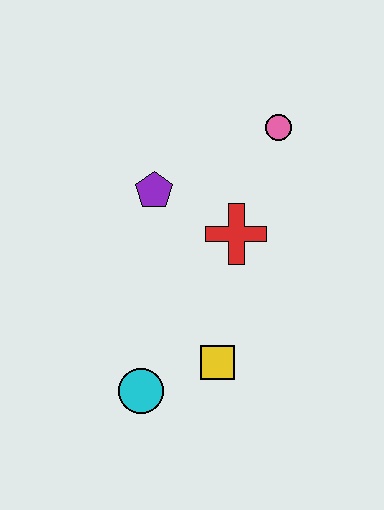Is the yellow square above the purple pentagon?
No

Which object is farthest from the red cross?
The cyan circle is farthest from the red cross.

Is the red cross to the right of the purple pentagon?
Yes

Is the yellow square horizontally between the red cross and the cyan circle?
Yes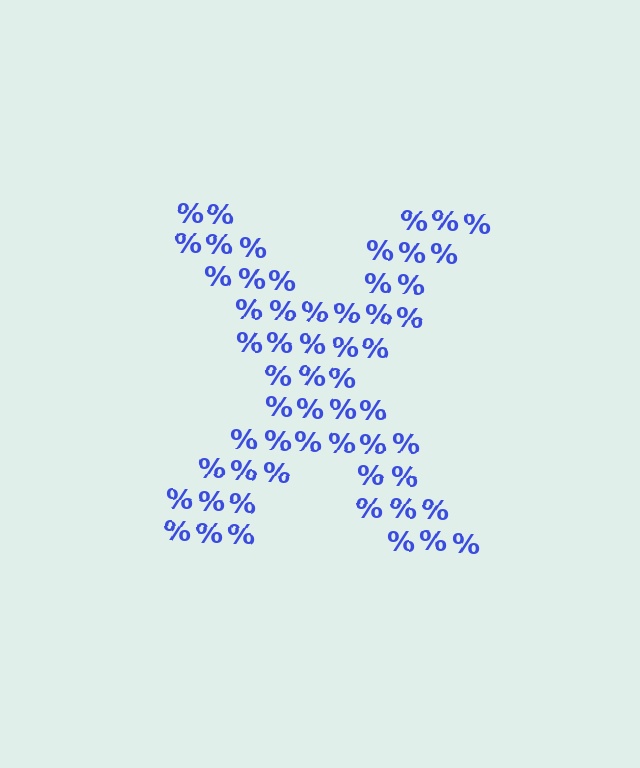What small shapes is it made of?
It is made of small percent signs.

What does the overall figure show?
The overall figure shows the letter X.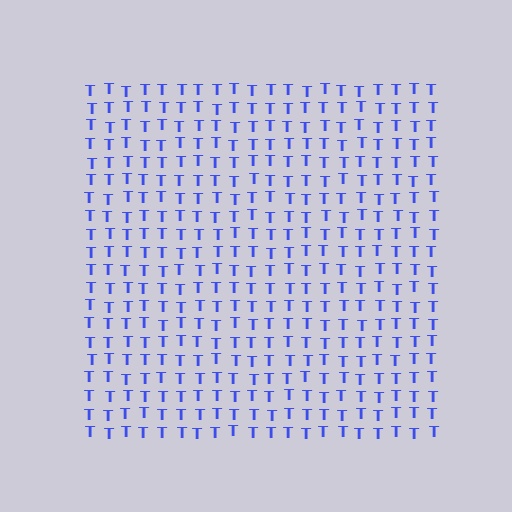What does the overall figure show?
The overall figure shows a square.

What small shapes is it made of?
It is made of small letter T's.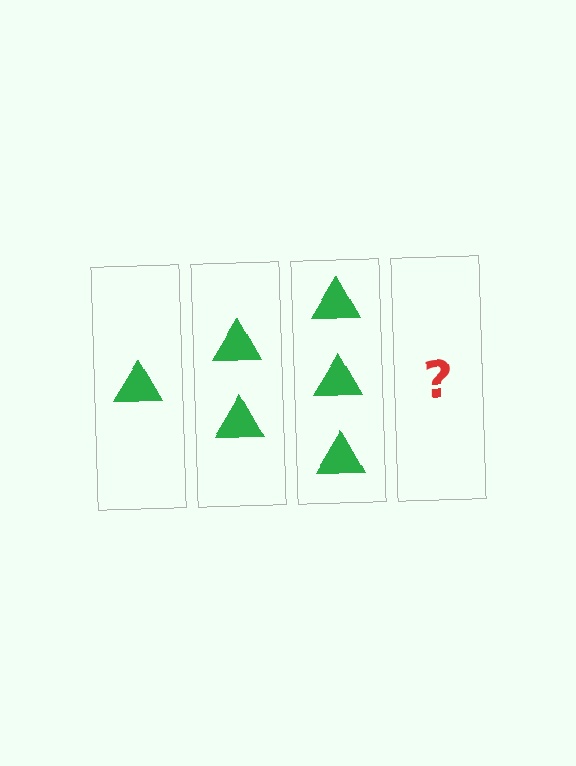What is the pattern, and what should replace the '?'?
The pattern is that each step adds one more triangle. The '?' should be 4 triangles.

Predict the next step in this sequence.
The next step is 4 triangles.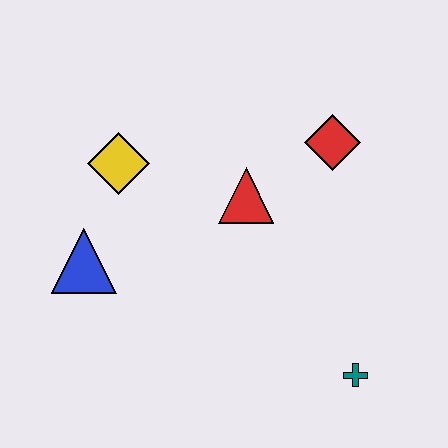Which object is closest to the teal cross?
The red triangle is closest to the teal cross.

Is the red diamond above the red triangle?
Yes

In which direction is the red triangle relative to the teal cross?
The red triangle is above the teal cross.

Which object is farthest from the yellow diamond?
The teal cross is farthest from the yellow diamond.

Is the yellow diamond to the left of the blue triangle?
No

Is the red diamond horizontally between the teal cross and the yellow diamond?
Yes